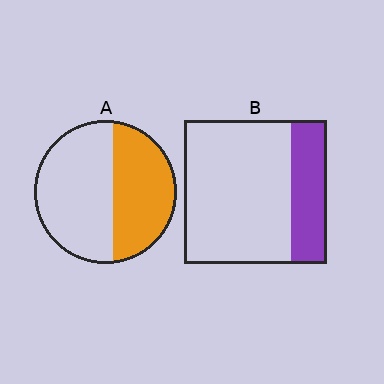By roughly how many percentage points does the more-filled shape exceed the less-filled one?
By roughly 20 percentage points (A over B).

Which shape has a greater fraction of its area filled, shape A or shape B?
Shape A.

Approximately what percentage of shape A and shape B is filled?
A is approximately 45% and B is approximately 25%.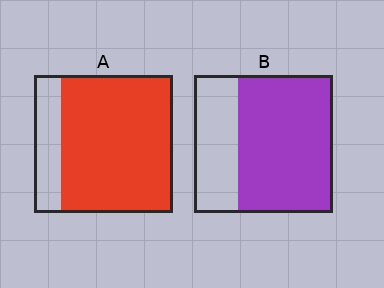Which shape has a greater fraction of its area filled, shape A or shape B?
Shape A.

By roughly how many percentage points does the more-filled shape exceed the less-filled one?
By roughly 10 percentage points (A over B).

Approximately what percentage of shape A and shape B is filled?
A is approximately 80% and B is approximately 70%.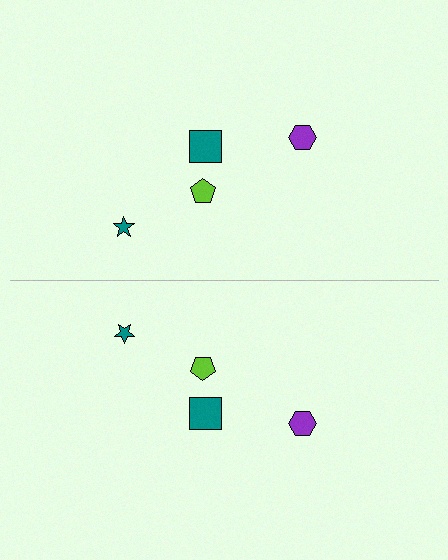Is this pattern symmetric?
Yes, this pattern has bilateral (reflection) symmetry.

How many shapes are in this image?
There are 8 shapes in this image.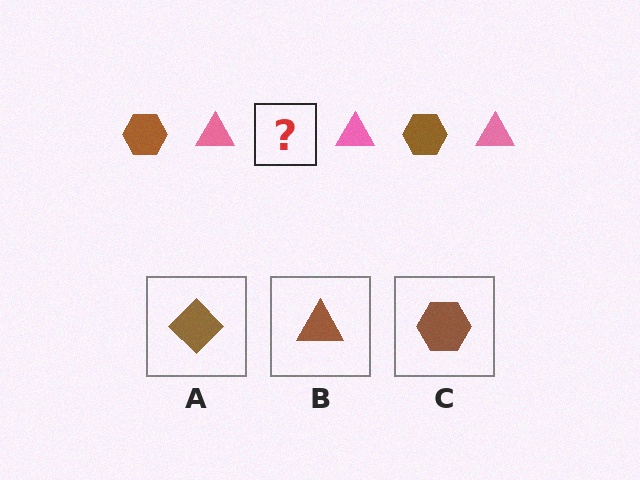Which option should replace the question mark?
Option C.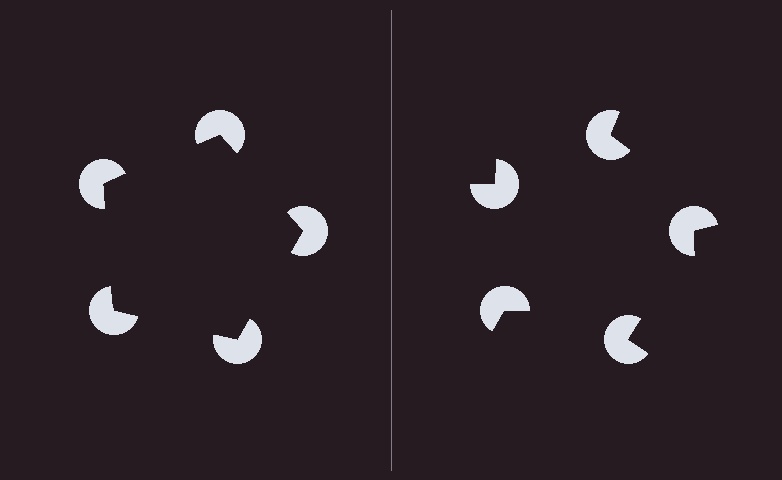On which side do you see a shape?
An illusory pentagon appears on the left side. On the right side the wedge cuts are rotated, so no coherent shape forms.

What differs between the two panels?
The pac-man discs are positioned identically on both sides; only the wedge orientations differ. On the left they align to a pentagon; on the right they are misaligned.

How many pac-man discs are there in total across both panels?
10 — 5 on each side.